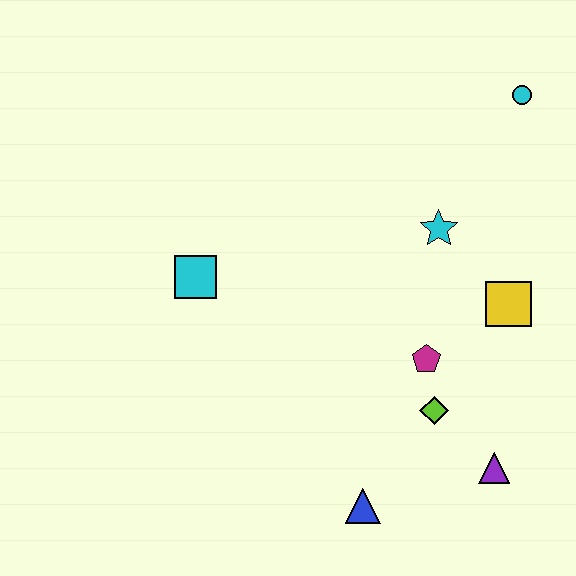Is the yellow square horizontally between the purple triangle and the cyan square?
No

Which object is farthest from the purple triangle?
The cyan circle is farthest from the purple triangle.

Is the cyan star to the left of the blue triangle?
No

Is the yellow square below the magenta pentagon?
No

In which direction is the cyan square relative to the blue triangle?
The cyan square is above the blue triangle.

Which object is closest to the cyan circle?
The cyan star is closest to the cyan circle.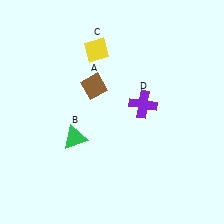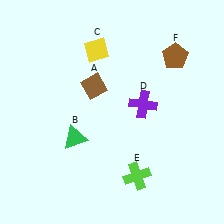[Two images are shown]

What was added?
A lime cross (E), a brown pentagon (F) were added in Image 2.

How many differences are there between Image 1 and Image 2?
There are 2 differences between the two images.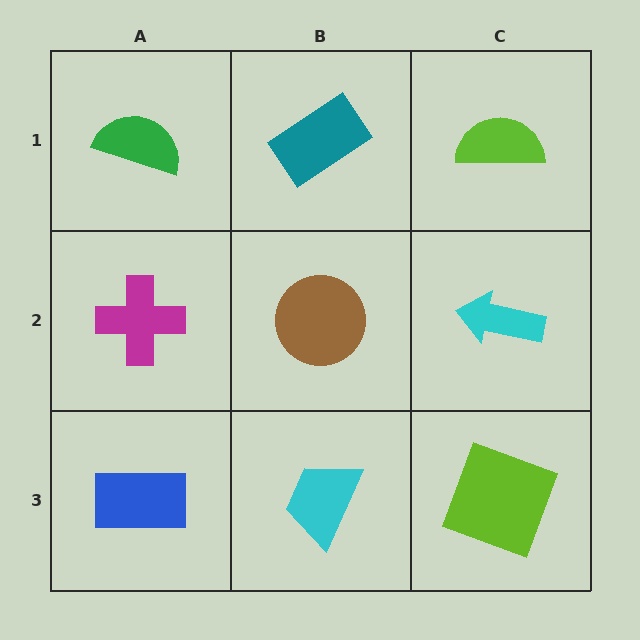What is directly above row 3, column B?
A brown circle.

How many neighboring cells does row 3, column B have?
3.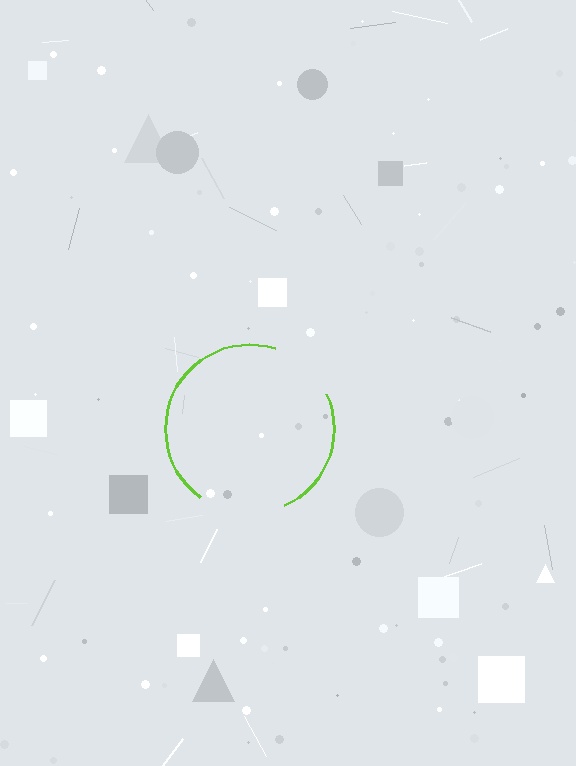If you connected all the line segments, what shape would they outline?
They would outline a circle.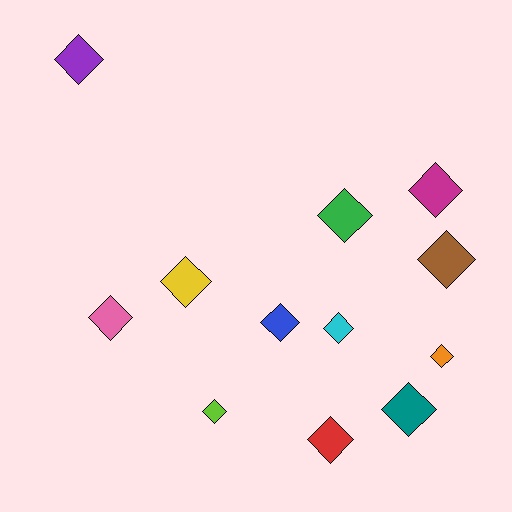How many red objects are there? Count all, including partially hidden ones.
There is 1 red object.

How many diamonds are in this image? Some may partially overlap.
There are 12 diamonds.